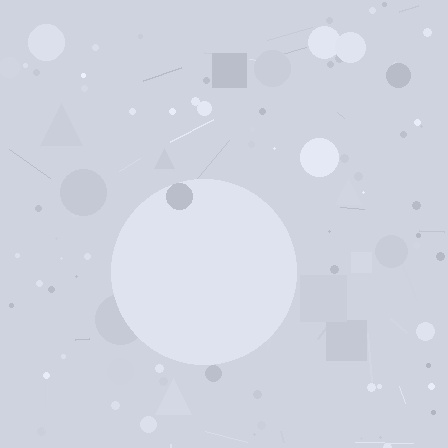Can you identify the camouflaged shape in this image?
The camouflaged shape is a circle.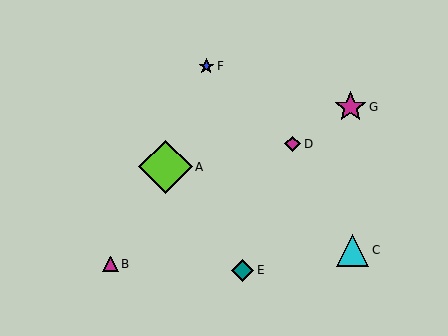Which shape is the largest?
The lime diamond (labeled A) is the largest.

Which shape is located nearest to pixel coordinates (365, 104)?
The magenta star (labeled G) at (350, 107) is nearest to that location.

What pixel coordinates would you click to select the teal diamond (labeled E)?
Click at (242, 270) to select the teal diamond E.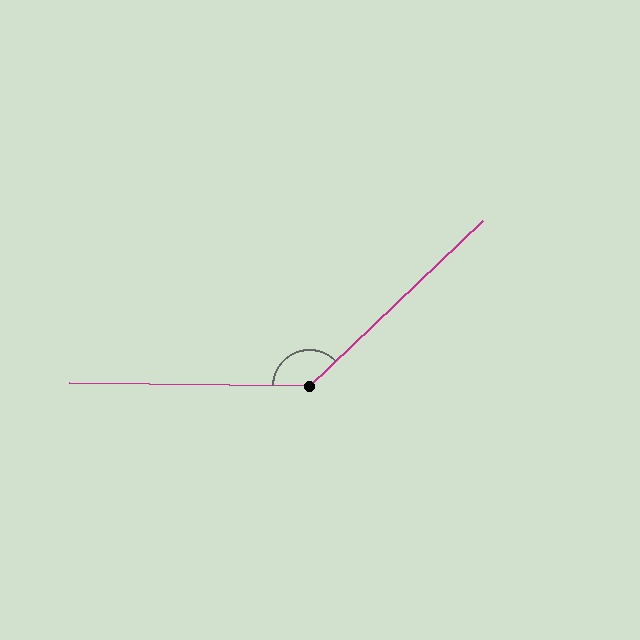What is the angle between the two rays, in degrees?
Approximately 136 degrees.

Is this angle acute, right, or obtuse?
It is obtuse.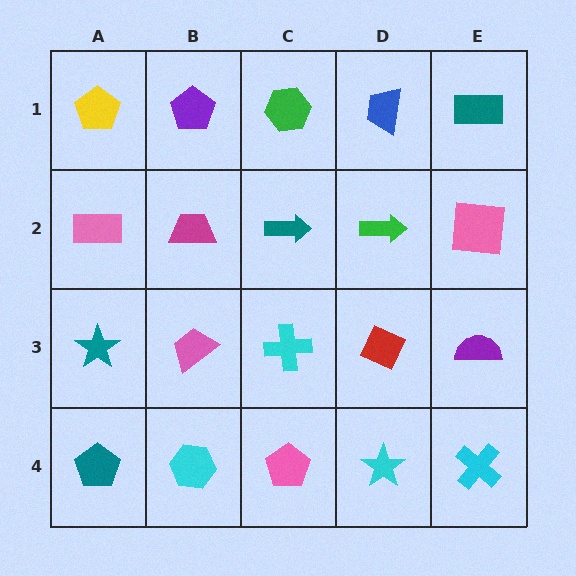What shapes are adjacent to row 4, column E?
A purple semicircle (row 3, column E), a cyan star (row 4, column D).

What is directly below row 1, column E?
A pink square.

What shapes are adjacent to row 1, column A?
A pink rectangle (row 2, column A), a purple pentagon (row 1, column B).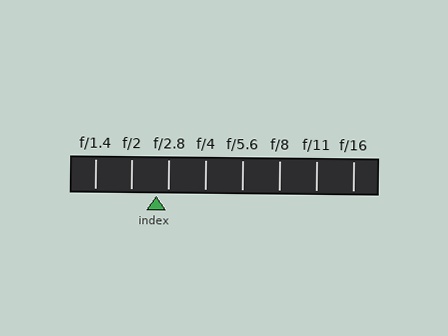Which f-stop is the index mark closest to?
The index mark is closest to f/2.8.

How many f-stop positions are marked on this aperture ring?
There are 8 f-stop positions marked.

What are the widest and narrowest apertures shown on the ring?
The widest aperture shown is f/1.4 and the narrowest is f/16.